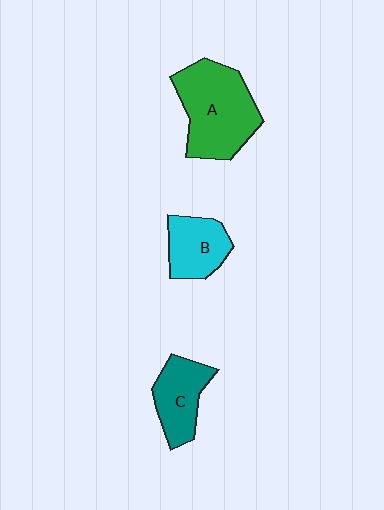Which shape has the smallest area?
Shape B (cyan).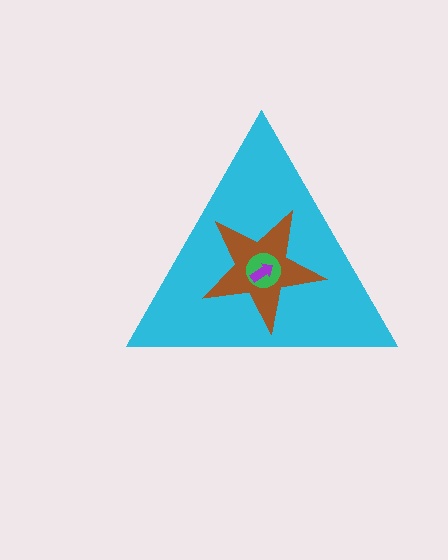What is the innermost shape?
The purple arrow.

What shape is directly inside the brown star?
The green circle.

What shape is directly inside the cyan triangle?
The brown star.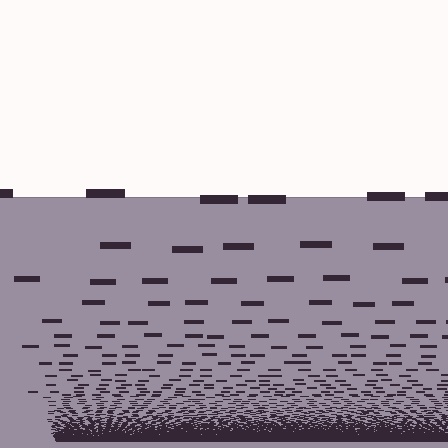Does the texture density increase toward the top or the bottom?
Density increases toward the bottom.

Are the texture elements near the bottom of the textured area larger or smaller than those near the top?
Smaller. The gradient is inverted — elements near the bottom are smaller and denser.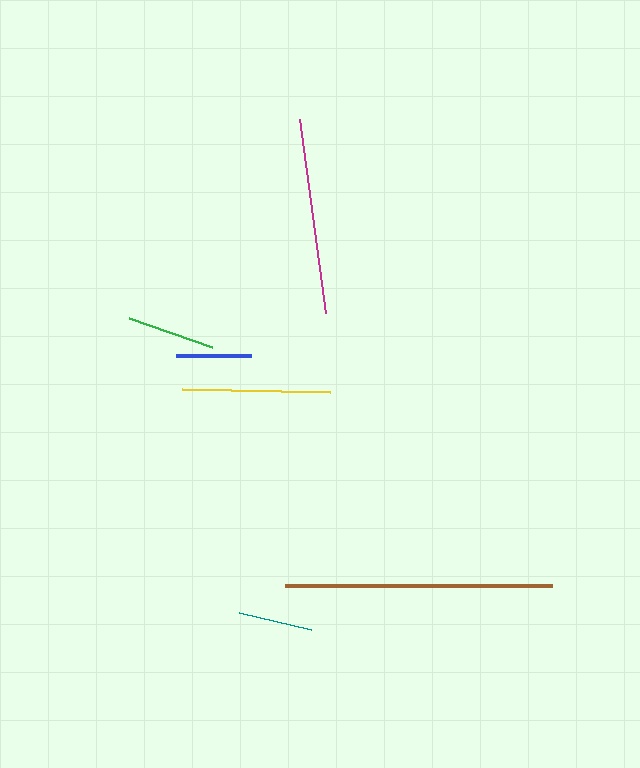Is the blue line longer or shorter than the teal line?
The blue line is longer than the teal line.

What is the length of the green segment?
The green segment is approximately 87 pixels long.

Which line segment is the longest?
The brown line is the longest at approximately 267 pixels.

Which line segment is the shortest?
The teal line is the shortest at approximately 75 pixels.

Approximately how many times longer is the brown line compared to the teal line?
The brown line is approximately 3.6 times the length of the teal line.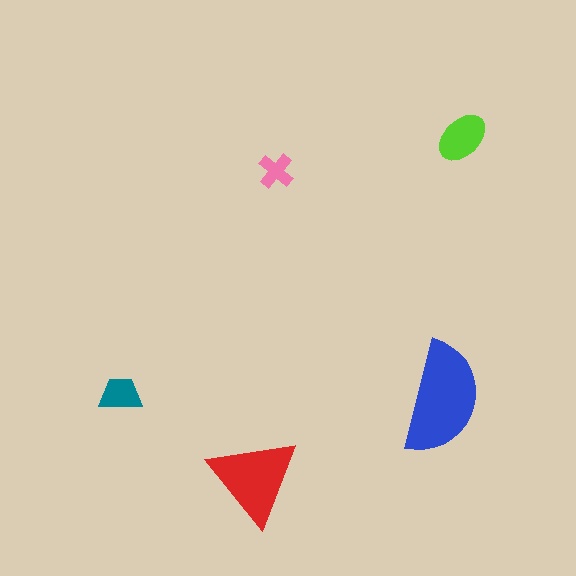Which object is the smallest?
The pink cross.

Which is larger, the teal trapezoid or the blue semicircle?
The blue semicircle.